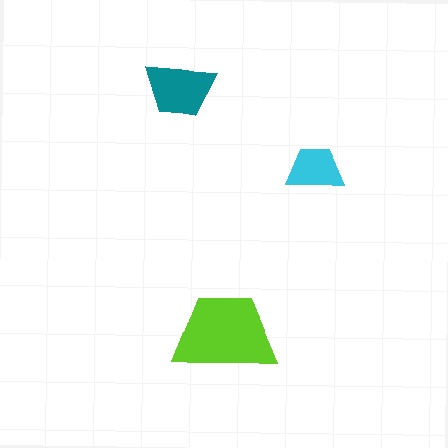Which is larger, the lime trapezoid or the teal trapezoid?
The lime one.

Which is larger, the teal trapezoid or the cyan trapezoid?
The teal one.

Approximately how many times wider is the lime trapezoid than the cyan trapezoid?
About 2 times wider.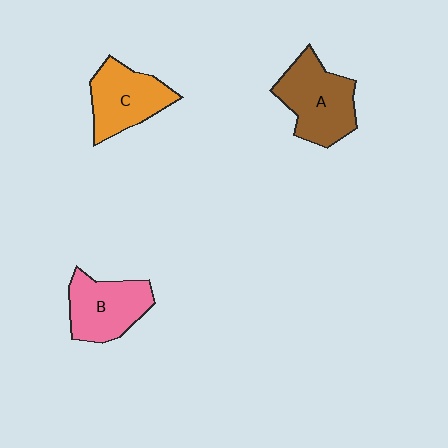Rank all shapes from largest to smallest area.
From largest to smallest: A (brown), B (pink), C (orange).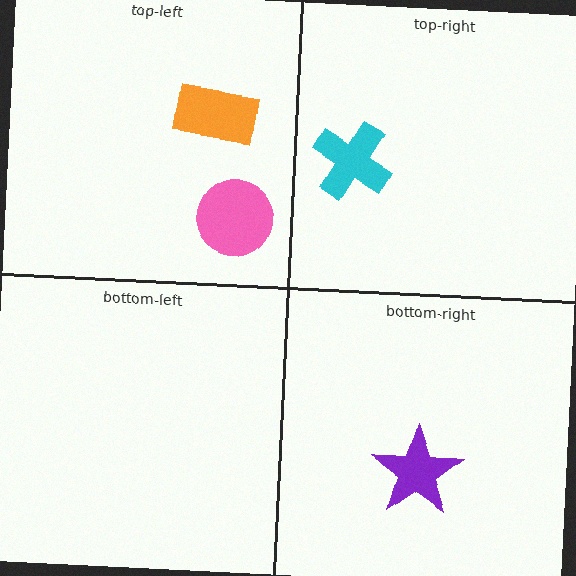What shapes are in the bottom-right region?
The purple star.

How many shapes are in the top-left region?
2.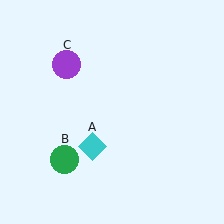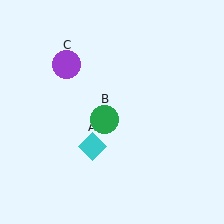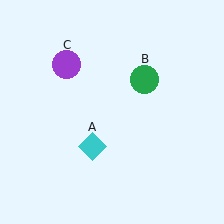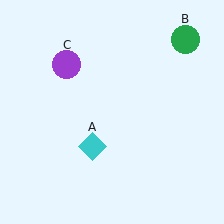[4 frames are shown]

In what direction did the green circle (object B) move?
The green circle (object B) moved up and to the right.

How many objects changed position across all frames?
1 object changed position: green circle (object B).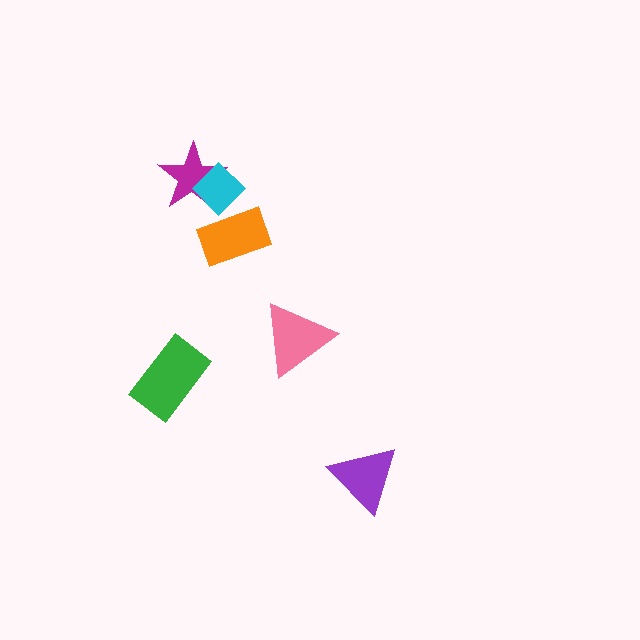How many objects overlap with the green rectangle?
0 objects overlap with the green rectangle.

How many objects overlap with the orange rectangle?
1 object overlaps with the orange rectangle.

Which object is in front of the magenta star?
The cyan diamond is in front of the magenta star.